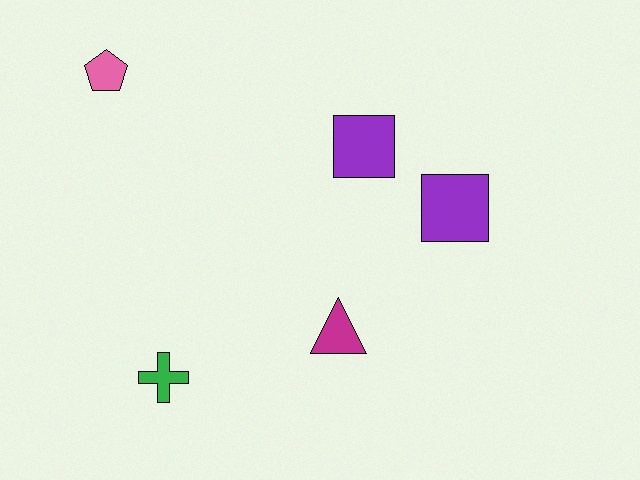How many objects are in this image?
There are 5 objects.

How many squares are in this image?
There are 2 squares.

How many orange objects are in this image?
There are no orange objects.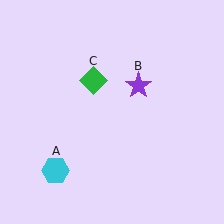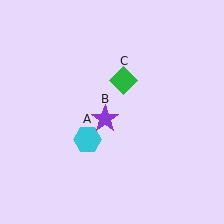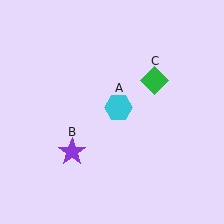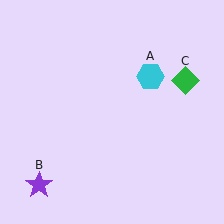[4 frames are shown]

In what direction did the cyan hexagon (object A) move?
The cyan hexagon (object A) moved up and to the right.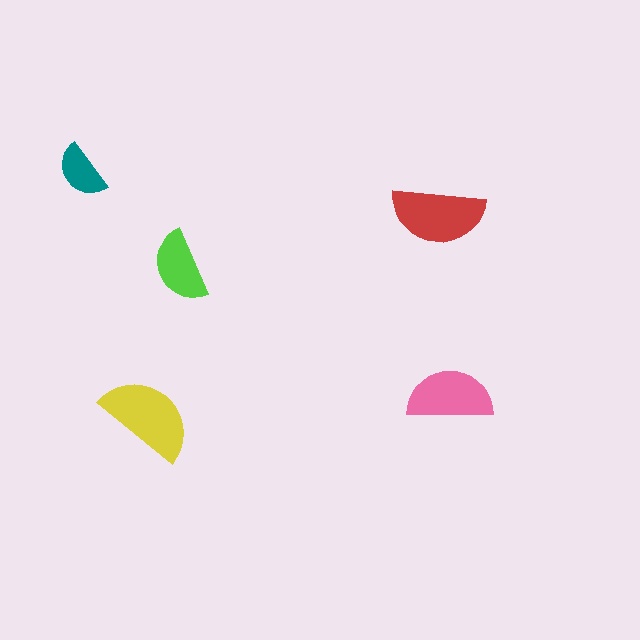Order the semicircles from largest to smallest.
the yellow one, the red one, the pink one, the lime one, the teal one.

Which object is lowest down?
The yellow semicircle is bottommost.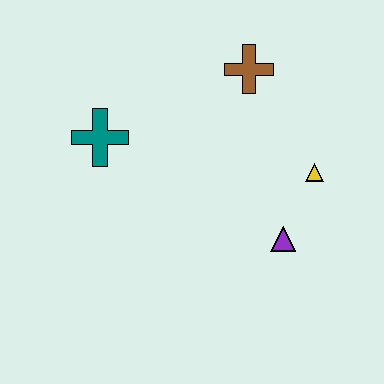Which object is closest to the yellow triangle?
The purple triangle is closest to the yellow triangle.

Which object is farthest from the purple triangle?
The teal cross is farthest from the purple triangle.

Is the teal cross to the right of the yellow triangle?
No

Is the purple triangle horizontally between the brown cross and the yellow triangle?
Yes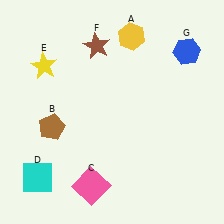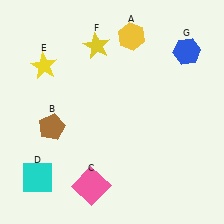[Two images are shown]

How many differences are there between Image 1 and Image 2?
There is 1 difference between the two images.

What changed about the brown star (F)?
In Image 1, F is brown. In Image 2, it changed to yellow.